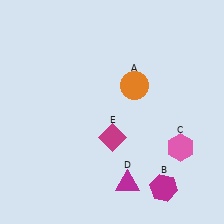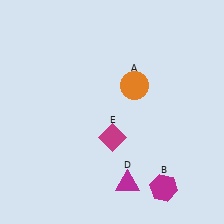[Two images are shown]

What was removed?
The pink hexagon (C) was removed in Image 2.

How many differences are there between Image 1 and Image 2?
There is 1 difference between the two images.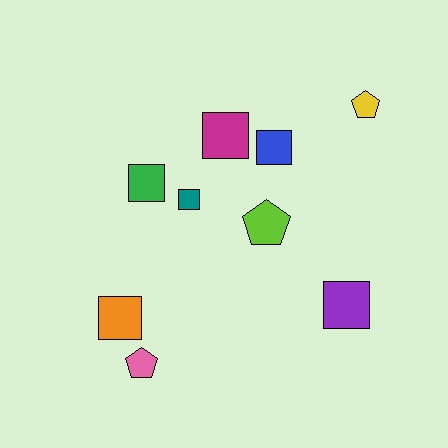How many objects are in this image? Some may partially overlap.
There are 9 objects.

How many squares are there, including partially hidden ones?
There are 6 squares.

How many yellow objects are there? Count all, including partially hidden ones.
There is 1 yellow object.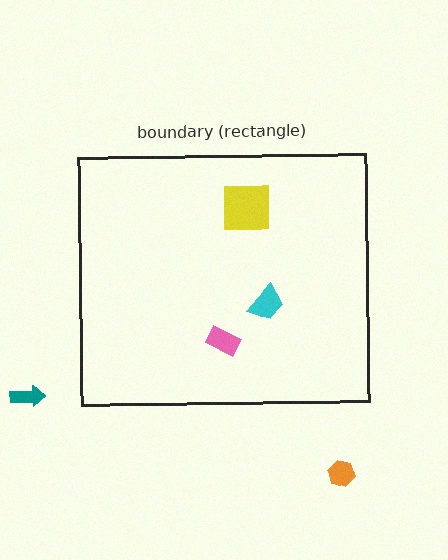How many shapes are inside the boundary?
3 inside, 2 outside.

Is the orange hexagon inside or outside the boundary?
Outside.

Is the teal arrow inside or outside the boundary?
Outside.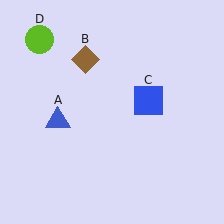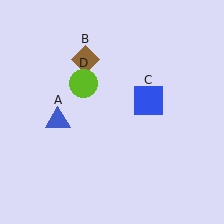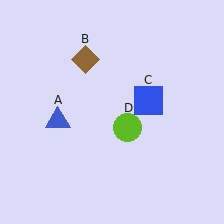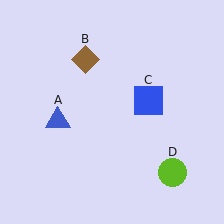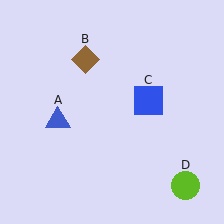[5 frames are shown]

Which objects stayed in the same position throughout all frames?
Blue triangle (object A) and brown diamond (object B) and blue square (object C) remained stationary.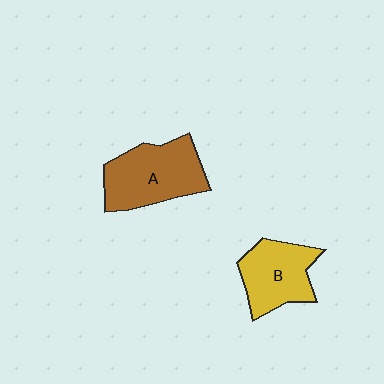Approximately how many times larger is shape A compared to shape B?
Approximately 1.2 times.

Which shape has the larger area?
Shape A (brown).